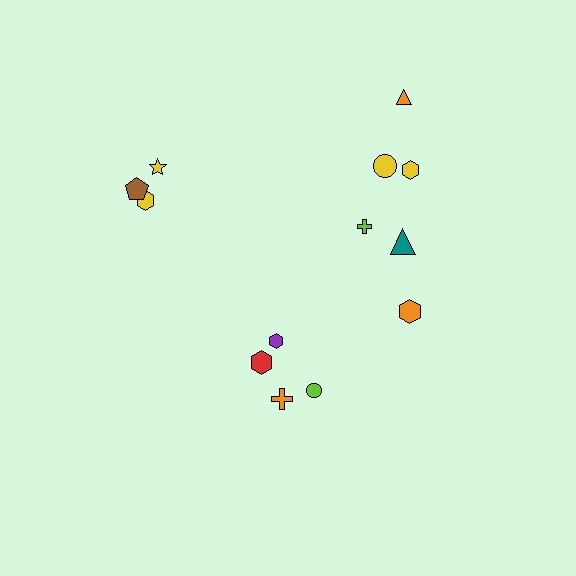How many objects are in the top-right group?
There are 6 objects.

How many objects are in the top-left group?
There are 3 objects.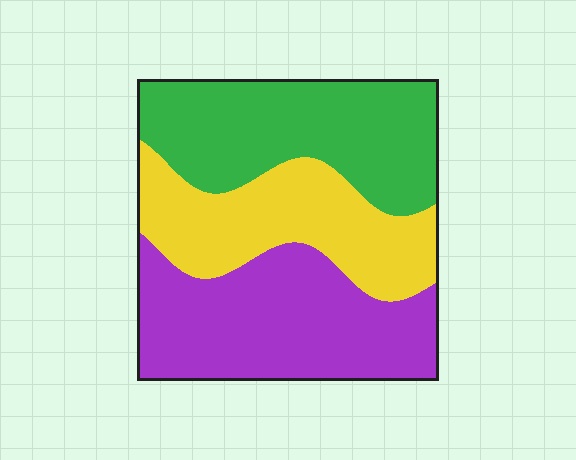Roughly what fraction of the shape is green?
Green covers about 35% of the shape.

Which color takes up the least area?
Yellow, at roughly 30%.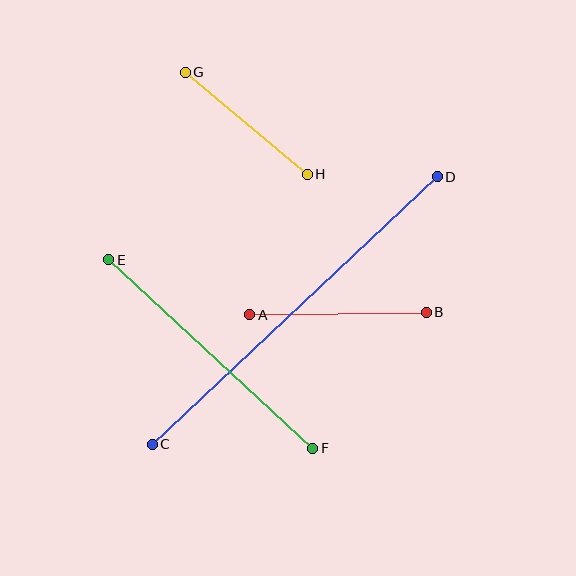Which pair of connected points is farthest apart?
Points C and D are farthest apart.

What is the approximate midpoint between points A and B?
The midpoint is at approximately (338, 314) pixels.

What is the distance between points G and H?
The distance is approximately 159 pixels.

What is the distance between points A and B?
The distance is approximately 176 pixels.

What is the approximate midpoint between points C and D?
The midpoint is at approximately (295, 310) pixels.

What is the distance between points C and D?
The distance is approximately 391 pixels.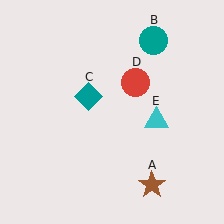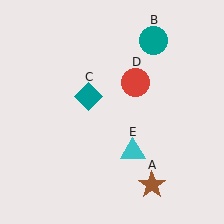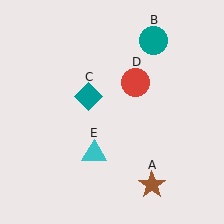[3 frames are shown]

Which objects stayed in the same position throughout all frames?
Brown star (object A) and teal circle (object B) and teal diamond (object C) and red circle (object D) remained stationary.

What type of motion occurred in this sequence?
The cyan triangle (object E) rotated clockwise around the center of the scene.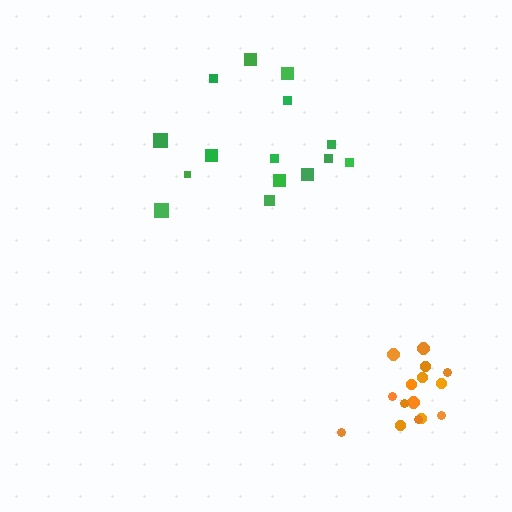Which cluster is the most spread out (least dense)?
Green.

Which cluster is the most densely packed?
Orange.